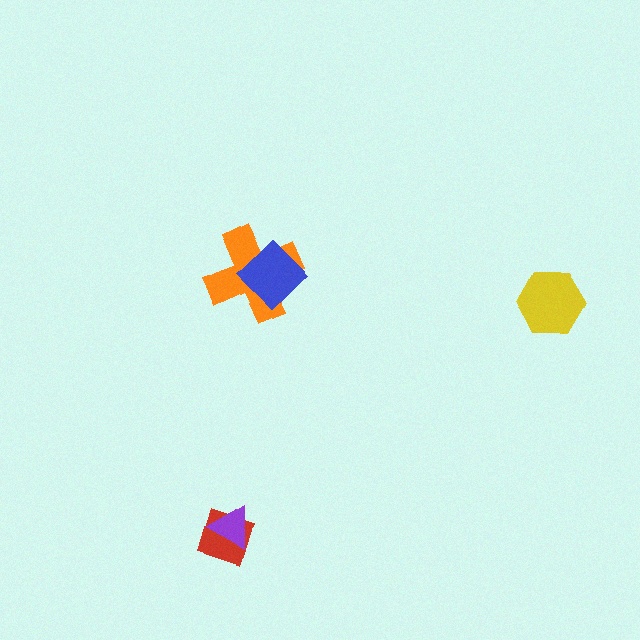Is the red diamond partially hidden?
Yes, it is partially covered by another shape.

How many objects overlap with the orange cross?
1 object overlaps with the orange cross.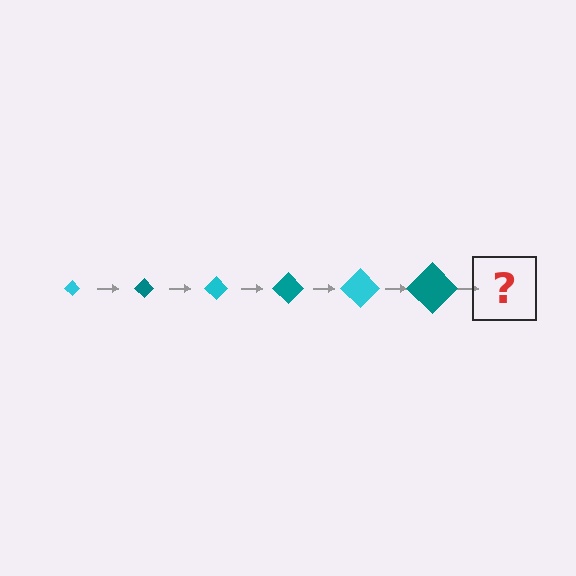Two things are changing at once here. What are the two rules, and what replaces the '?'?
The two rules are that the diamond grows larger each step and the color cycles through cyan and teal. The '?' should be a cyan diamond, larger than the previous one.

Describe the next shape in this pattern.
It should be a cyan diamond, larger than the previous one.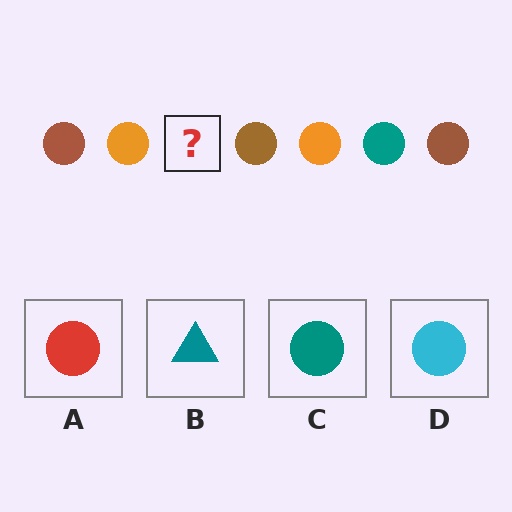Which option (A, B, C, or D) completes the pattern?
C.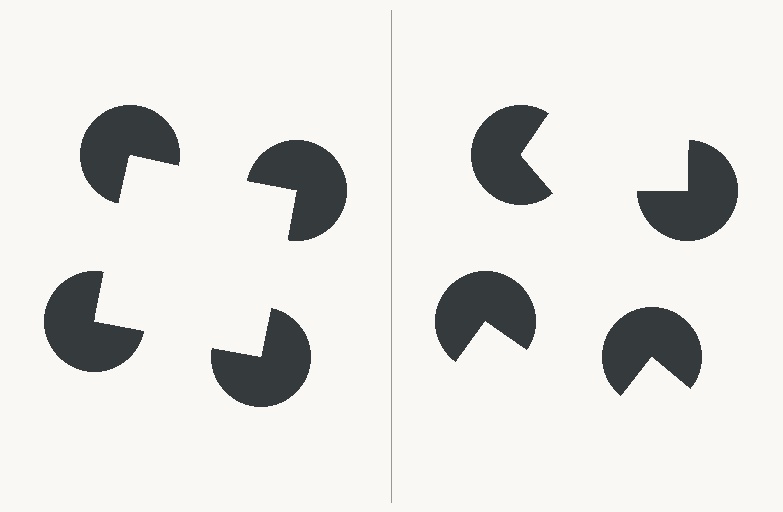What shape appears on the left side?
An illusory square.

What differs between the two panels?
The pac-man discs are positioned identically on both sides; only the wedge orientations differ. On the left they align to a square; on the right they are misaligned.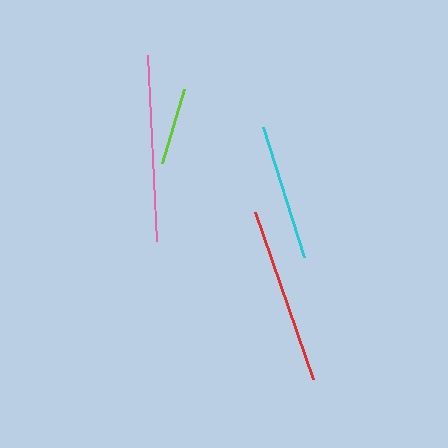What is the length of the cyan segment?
The cyan segment is approximately 137 pixels long.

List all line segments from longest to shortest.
From longest to shortest: pink, red, cyan, lime.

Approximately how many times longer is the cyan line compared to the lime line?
The cyan line is approximately 1.8 times the length of the lime line.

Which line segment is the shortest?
The lime line is the shortest at approximately 76 pixels.